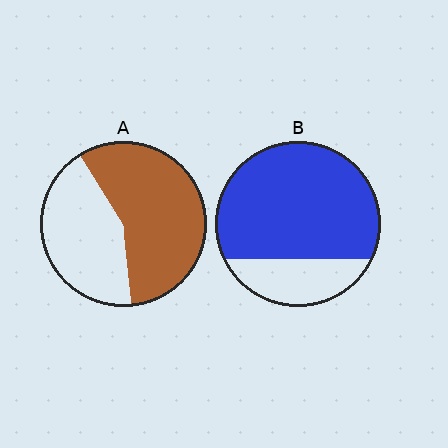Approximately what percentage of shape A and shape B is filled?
A is approximately 60% and B is approximately 75%.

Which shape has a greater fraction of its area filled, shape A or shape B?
Shape B.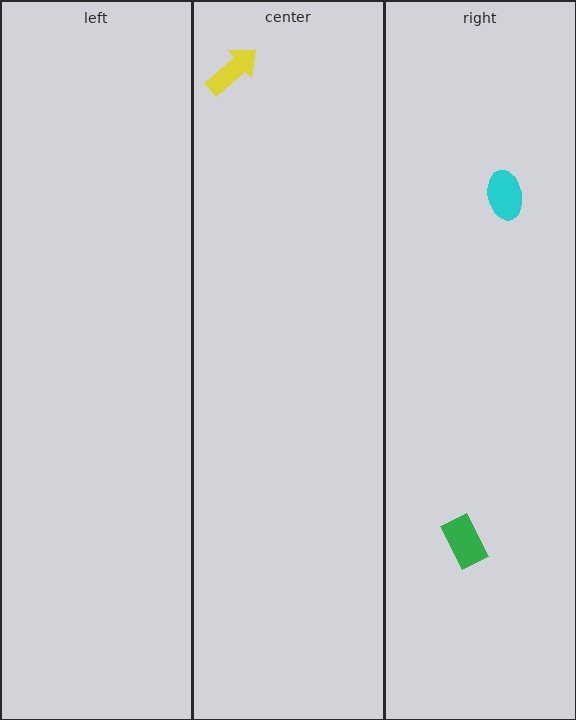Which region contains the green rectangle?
The right region.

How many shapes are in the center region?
1.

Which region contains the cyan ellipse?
The right region.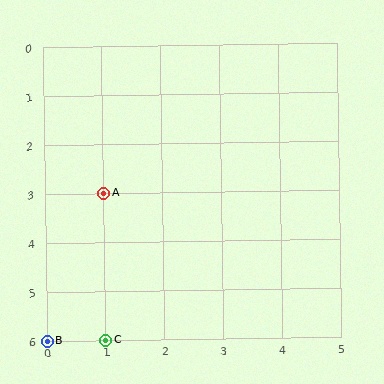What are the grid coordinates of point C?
Point C is at grid coordinates (1, 6).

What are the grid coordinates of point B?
Point B is at grid coordinates (0, 6).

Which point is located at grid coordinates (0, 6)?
Point B is at (0, 6).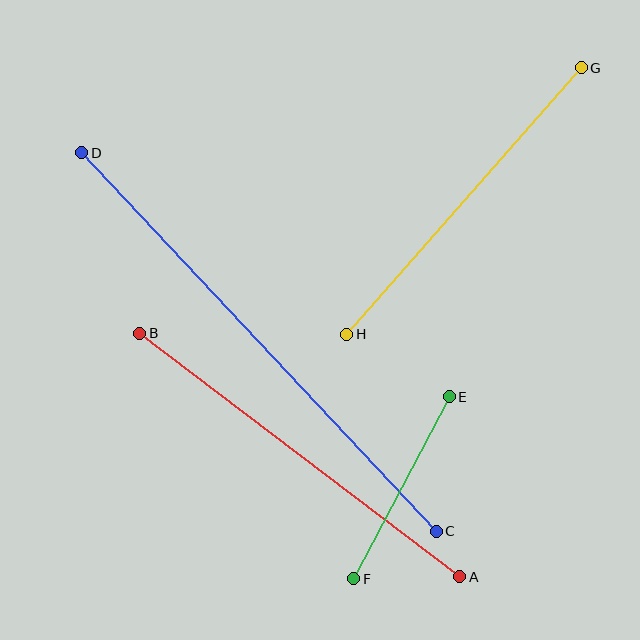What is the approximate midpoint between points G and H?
The midpoint is at approximately (464, 201) pixels.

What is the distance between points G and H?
The distance is approximately 355 pixels.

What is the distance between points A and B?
The distance is approximately 402 pixels.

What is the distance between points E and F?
The distance is approximately 205 pixels.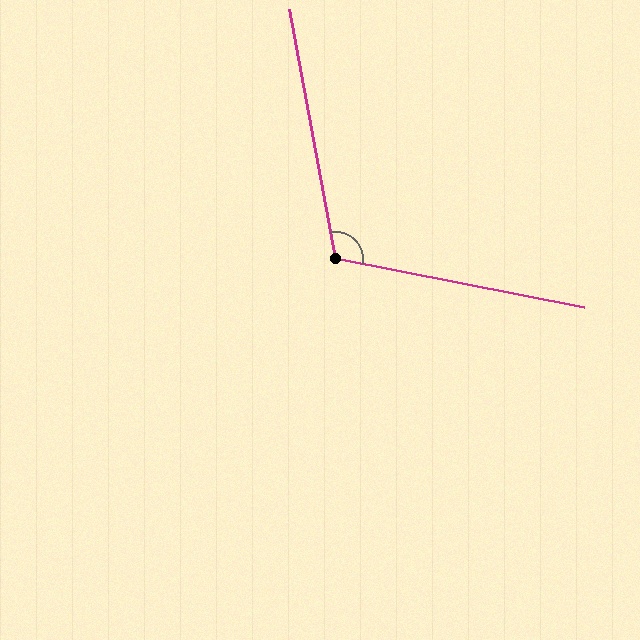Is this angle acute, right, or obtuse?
It is obtuse.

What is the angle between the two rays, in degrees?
Approximately 112 degrees.